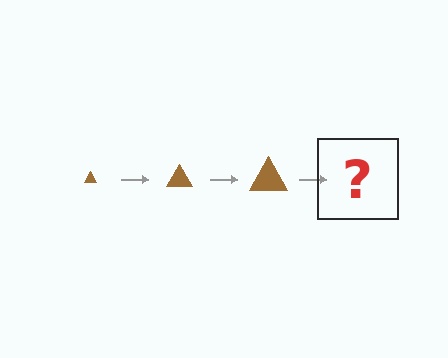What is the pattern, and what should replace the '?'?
The pattern is that the triangle gets progressively larger each step. The '?' should be a brown triangle, larger than the previous one.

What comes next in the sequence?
The next element should be a brown triangle, larger than the previous one.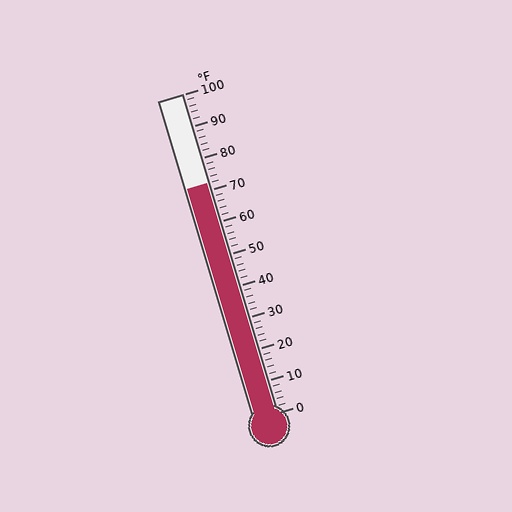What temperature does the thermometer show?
The thermometer shows approximately 72°F.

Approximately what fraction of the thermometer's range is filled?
The thermometer is filled to approximately 70% of its range.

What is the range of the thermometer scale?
The thermometer scale ranges from 0°F to 100°F.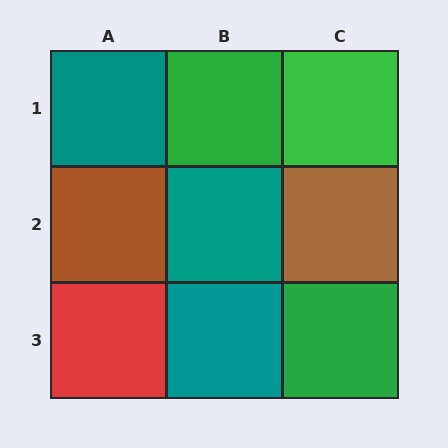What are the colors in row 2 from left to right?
Brown, teal, brown.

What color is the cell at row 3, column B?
Teal.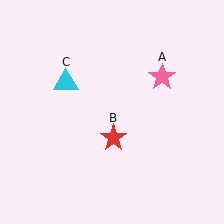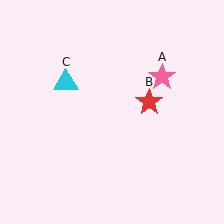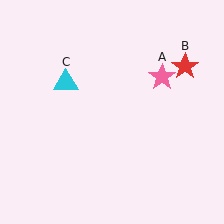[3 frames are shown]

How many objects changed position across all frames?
1 object changed position: red star (object B).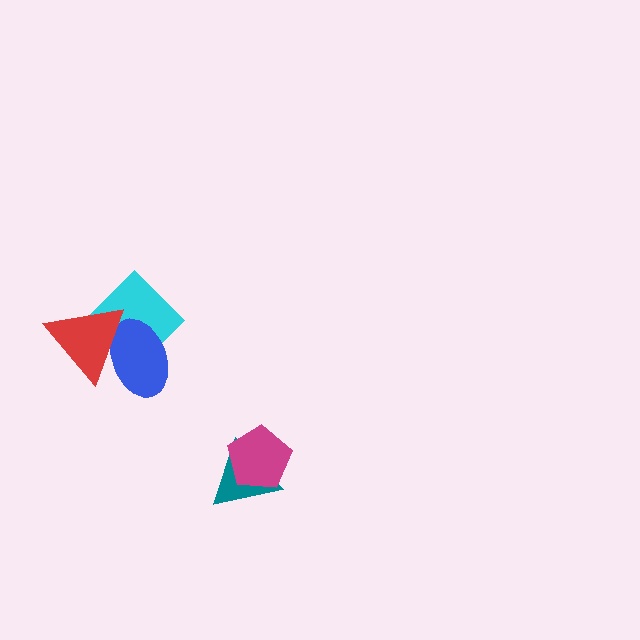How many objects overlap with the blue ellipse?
2 objects overlap with the blue ellipse.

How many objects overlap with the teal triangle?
1 object overlaps with the teal triangle.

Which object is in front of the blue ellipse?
The red triangle is in front of the blue ellipse.